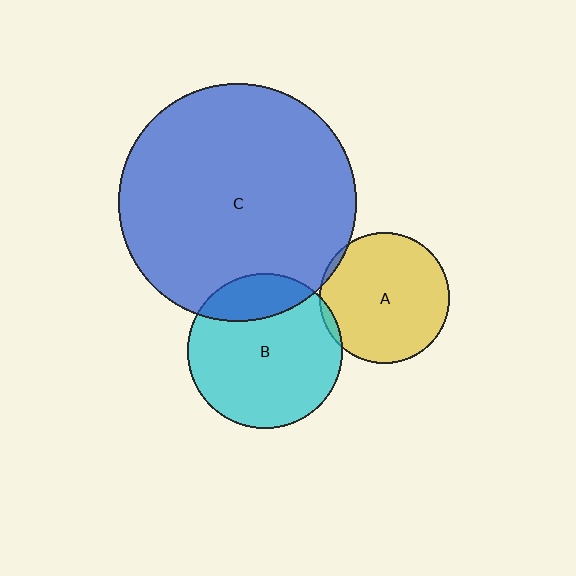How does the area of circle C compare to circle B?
Approximately 2.4 times.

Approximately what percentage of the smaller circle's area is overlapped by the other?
Approximately 5%.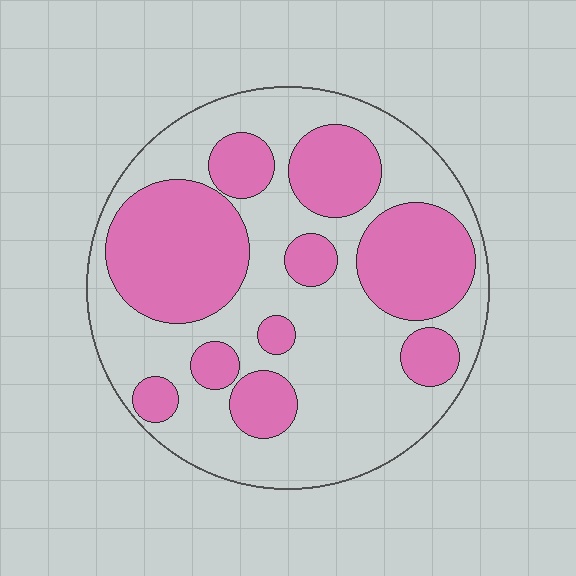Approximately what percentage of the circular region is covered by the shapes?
Approximately 40%.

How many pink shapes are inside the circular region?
10.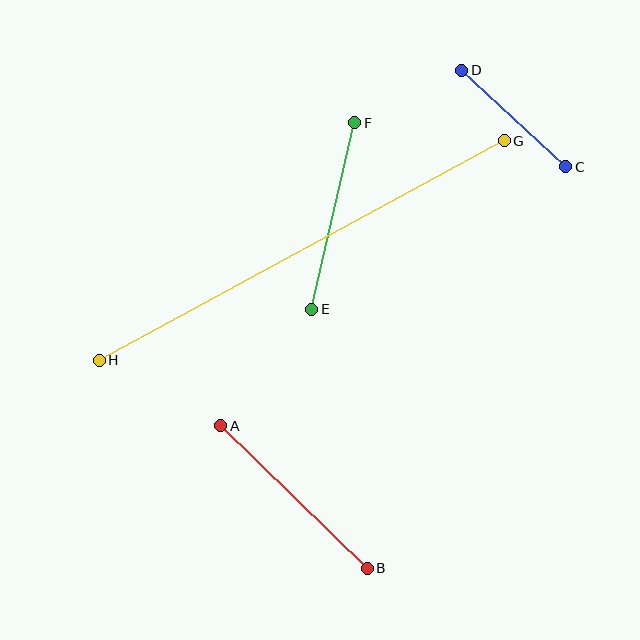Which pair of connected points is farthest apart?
Points G and H are farthest apart.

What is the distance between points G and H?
The distance is approximately 461 pixels.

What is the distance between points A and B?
The distance is approximately 205 pixels.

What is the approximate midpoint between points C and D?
The midpoint is at approximately (514, 119) pixels.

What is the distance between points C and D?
The distance is approximately 142 pixels.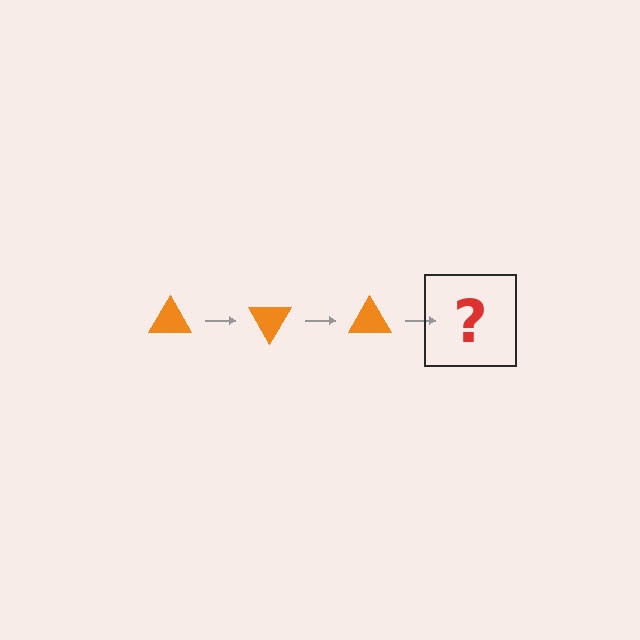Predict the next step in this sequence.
The next step is an orange triangle rotated 180 degrees.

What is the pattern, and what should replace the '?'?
The pattern is that the triangle rotates 60 degrees each step. The '?' should be an orange triangle rotated 180 degrees.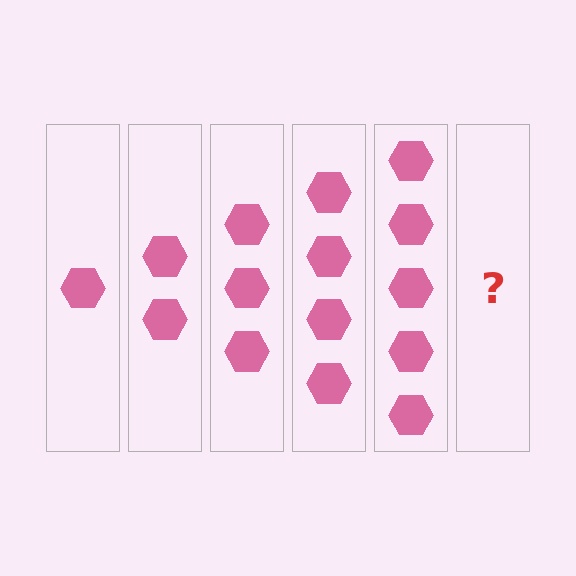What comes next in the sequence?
The next element should be 6 hexagons.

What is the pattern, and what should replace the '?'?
The pattern is that each step adds one more hexagon. The '?' should be 6 hexagons.